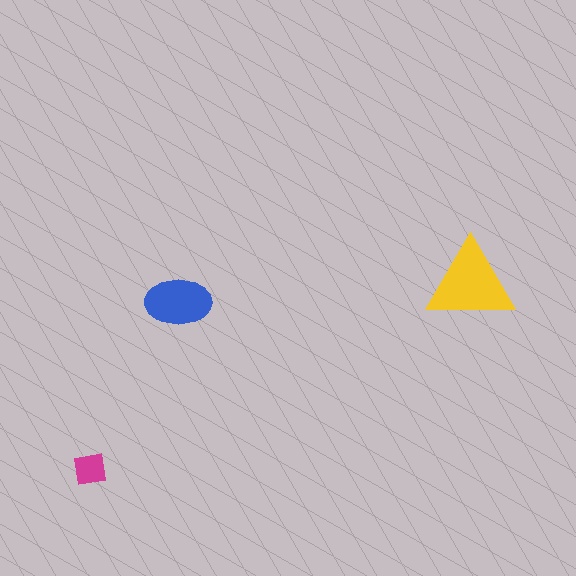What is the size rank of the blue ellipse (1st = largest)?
2nd.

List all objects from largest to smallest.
The yellow triangle, the blue ellipse, the magenta square.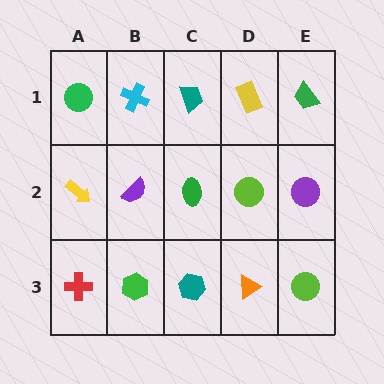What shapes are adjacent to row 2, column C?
A teal trapezoid (row 1, column C), a teal hexagon (row 3, column C), a purple semicircle (row 2, column B), a lime circle (row 2, column D).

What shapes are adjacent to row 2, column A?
A green circle (row 1, column A), a red cross (row 3, column A), a purple semicircle (row 2, column B).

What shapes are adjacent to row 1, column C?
A green ellipse (row 2, column C), a cyan cross (row 1, column B), a yellow rectangle (row 1, column D).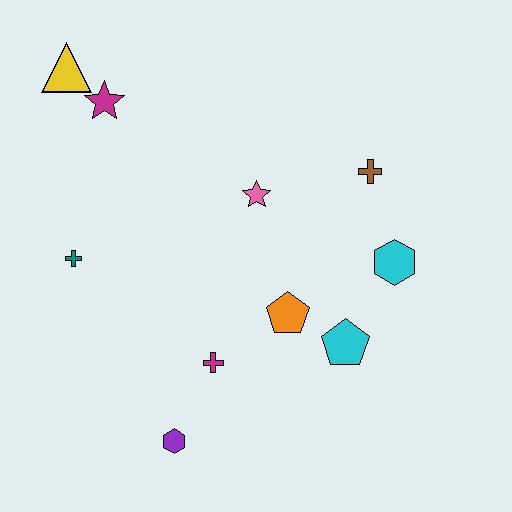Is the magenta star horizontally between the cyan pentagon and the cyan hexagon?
No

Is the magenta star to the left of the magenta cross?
Yes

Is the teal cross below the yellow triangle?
Yes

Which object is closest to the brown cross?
The cyan hexagon is closest to the brown cross.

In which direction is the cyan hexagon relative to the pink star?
The cyan hexagon is to the right of the pink star.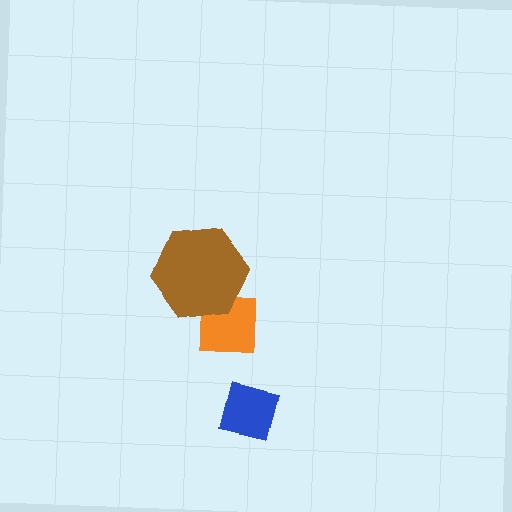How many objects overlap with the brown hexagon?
1 object overlaps with the brown hexagon.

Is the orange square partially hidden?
Yes, it is partially covered by another shape.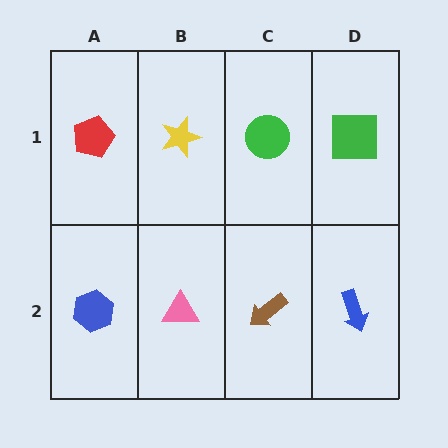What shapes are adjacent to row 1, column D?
A blue arrow (row 2, column D), a green circle (row 1, column C).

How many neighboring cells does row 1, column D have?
2.